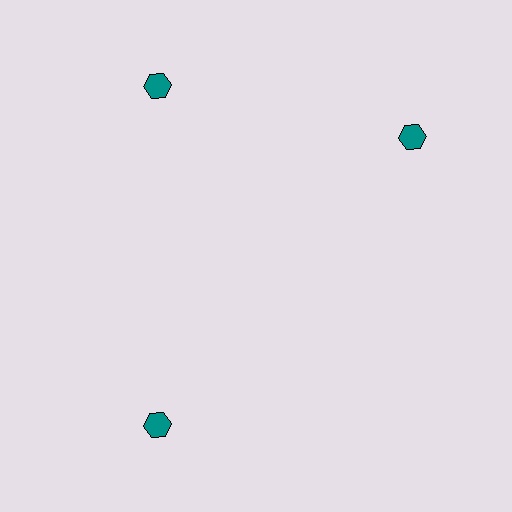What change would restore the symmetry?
The symmetry would be restored by rotating it back into even spacing with its neighbors so that all 3 hexagons sit at equal angles and equal distance from the center.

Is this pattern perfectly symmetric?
No. The 3 teal hexagons are arranged in a ring, but one element near the 3 o'clock position is rotated out of alignment along the ring, breaking the 3-fold rotational symmetry.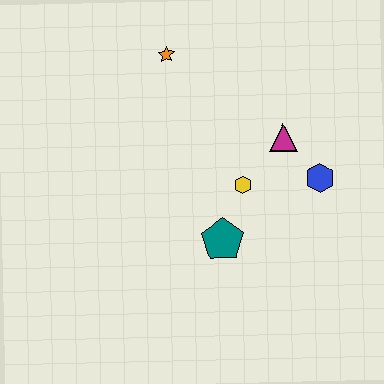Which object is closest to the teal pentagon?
The yellow hexagon is closest to the teal pentagon.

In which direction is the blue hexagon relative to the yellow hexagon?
The blue hexagon is to the right of the yellow hexagon.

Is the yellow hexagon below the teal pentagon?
No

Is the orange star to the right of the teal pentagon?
No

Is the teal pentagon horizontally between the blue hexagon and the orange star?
Yes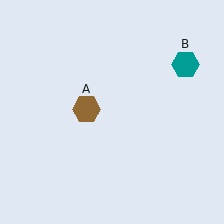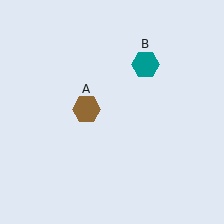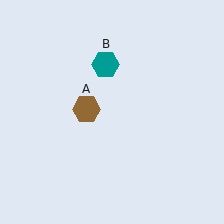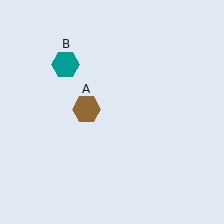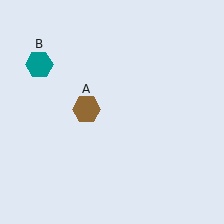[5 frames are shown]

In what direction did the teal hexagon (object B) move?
The teal hexagon (object B) moved left.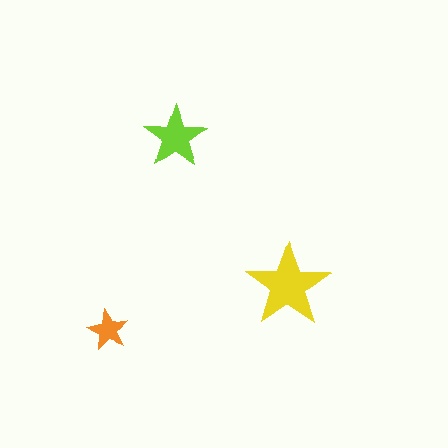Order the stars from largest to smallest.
the yellow one, the lime one, the orange one.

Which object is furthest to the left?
The orange star is leftmost.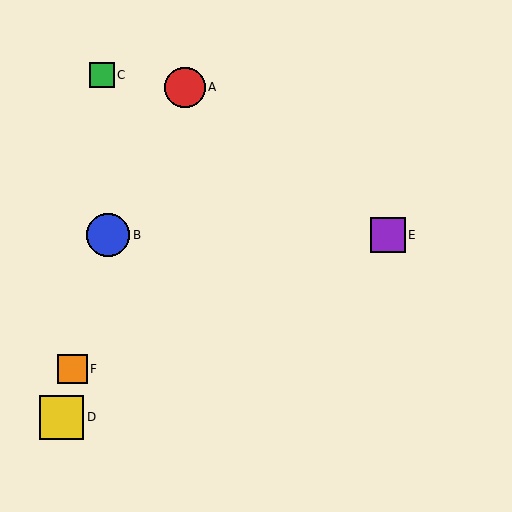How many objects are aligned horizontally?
2 objects (B, E) are aligned horizontally.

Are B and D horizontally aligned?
No, B is at y≈235 and D is at y≈417.